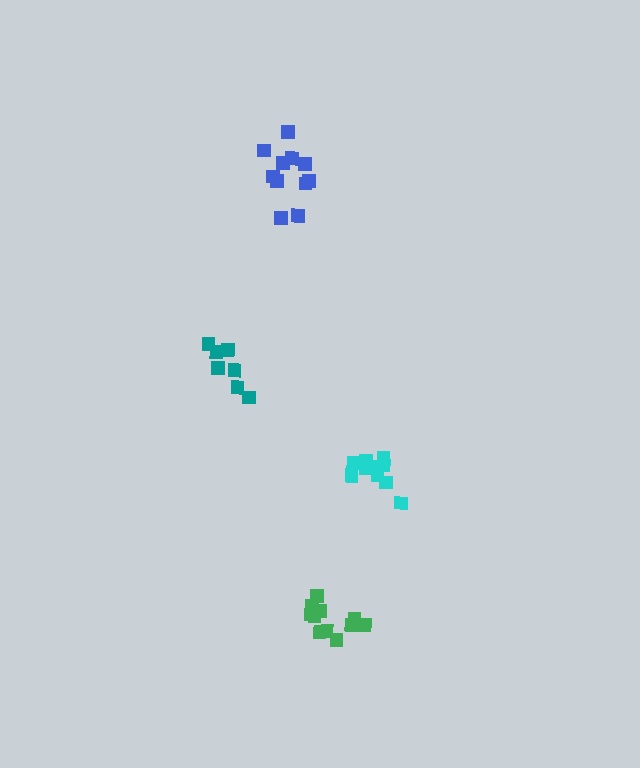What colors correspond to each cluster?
The clusters are colored: cyan, green, blue, teal.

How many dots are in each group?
Group 1: 11 dots, Group 2: 11 dots, Group 3: 11 dots, Group 4: 7 dots (40 total).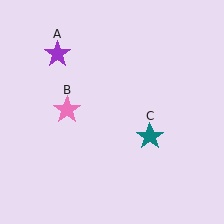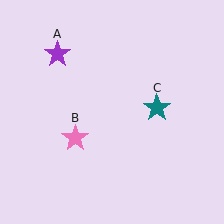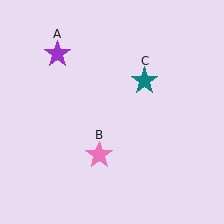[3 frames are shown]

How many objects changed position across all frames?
2 objects changed position: pink star (object B), teal star (object C).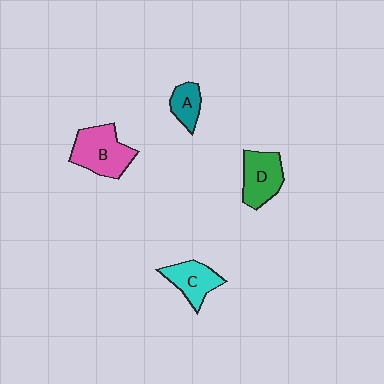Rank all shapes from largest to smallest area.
From largest to smallest: B (pink), D (green), C (cyan), A (teal).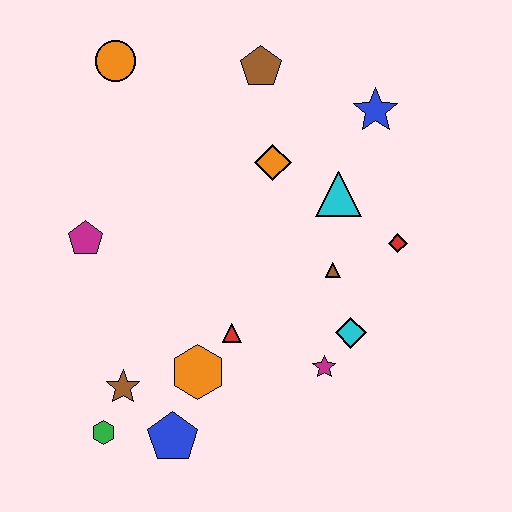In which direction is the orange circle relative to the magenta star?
The orange circle is above the magenta star.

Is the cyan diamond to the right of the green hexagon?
Yes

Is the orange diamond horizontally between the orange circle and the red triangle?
No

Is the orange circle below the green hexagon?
No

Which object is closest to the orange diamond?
The cyan triangle is closest to the orange diamond.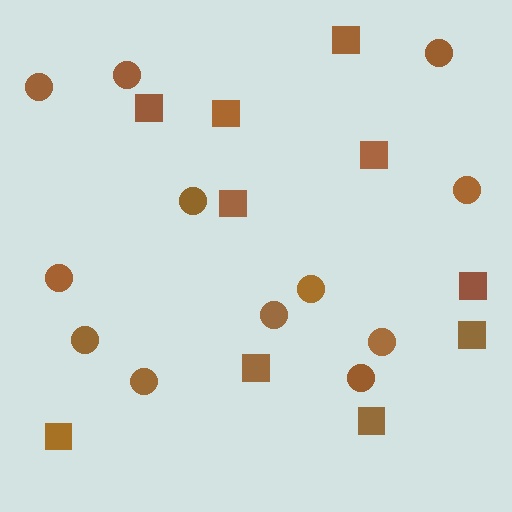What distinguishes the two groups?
There are 2 groups: one group of circles (12) and one group of squares (10).